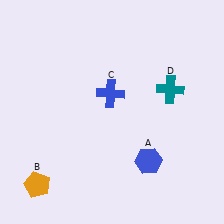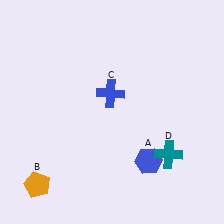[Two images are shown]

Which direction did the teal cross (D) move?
The teal cross (D) moved down.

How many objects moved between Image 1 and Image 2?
1 object moved between the two images.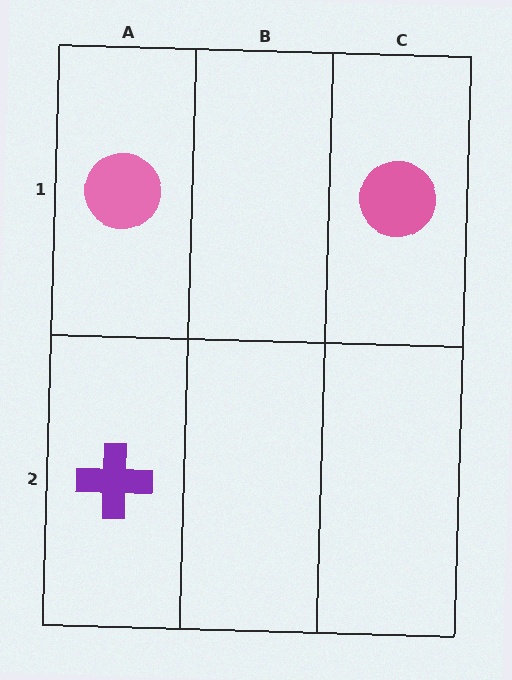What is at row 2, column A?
A purple cross.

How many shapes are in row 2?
1 shape.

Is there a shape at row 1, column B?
No, that cell is empty.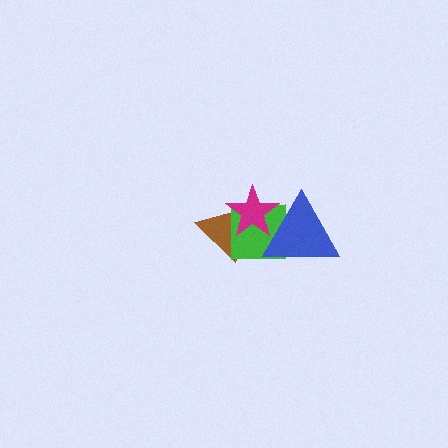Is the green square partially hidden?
Yes, it is partially covered by another shape.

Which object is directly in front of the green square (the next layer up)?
The blue triangle is directly in front of the green square.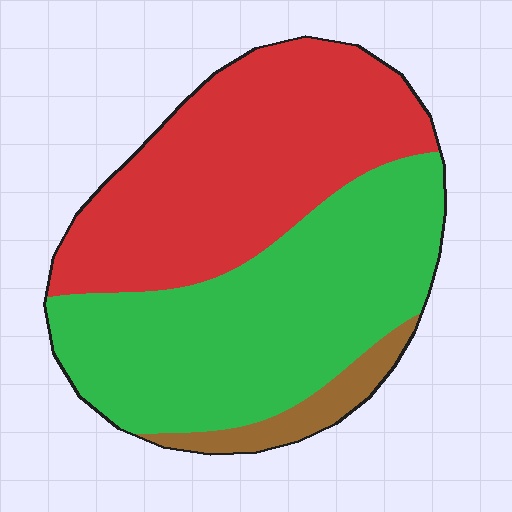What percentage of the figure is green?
Green covers roughly 50% of the figure.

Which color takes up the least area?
Brown, at roughly 5%.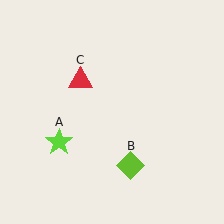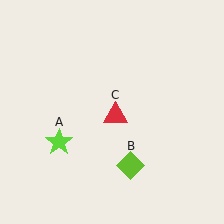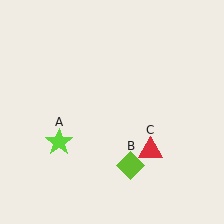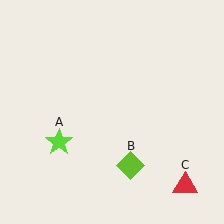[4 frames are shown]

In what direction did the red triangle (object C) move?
The red triangle (object C) moved down and to the right.